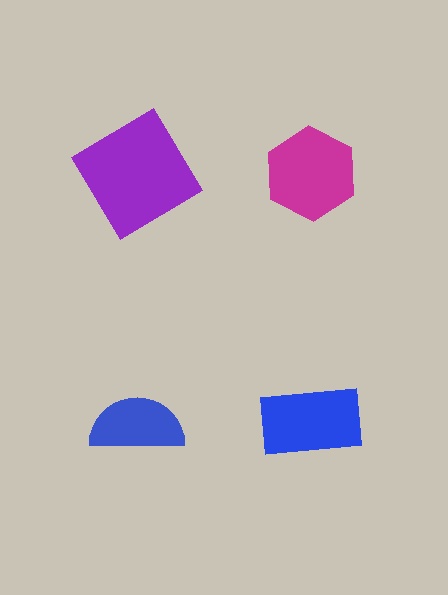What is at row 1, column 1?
A purple diamond.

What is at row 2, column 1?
A blue semicircle.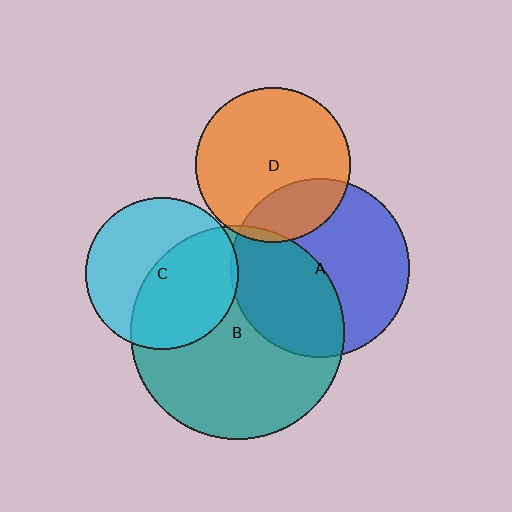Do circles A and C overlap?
Yes.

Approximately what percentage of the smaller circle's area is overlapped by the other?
Approximately 5%.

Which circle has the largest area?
Circle B (teal).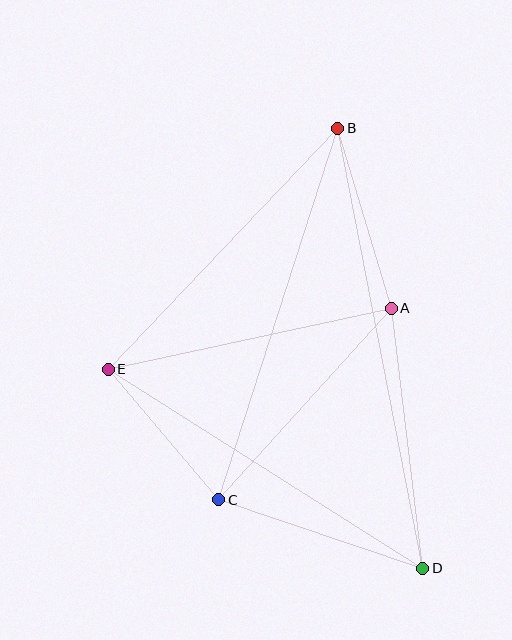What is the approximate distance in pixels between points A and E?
The distance between A and E is approximately 289 pixels.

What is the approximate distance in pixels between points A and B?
The distance between A and B is approximately 188 pixels.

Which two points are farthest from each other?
Points B and D are farthest from each other.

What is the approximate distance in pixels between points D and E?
The distance between D and E is approximately 372 pixels.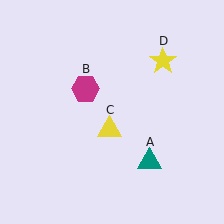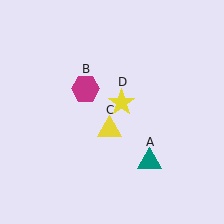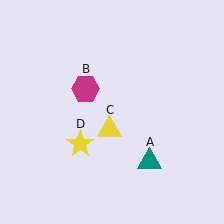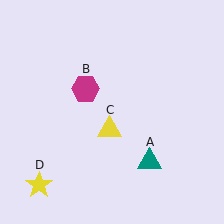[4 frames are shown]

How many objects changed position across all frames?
1 object changed position: yellow star (object D).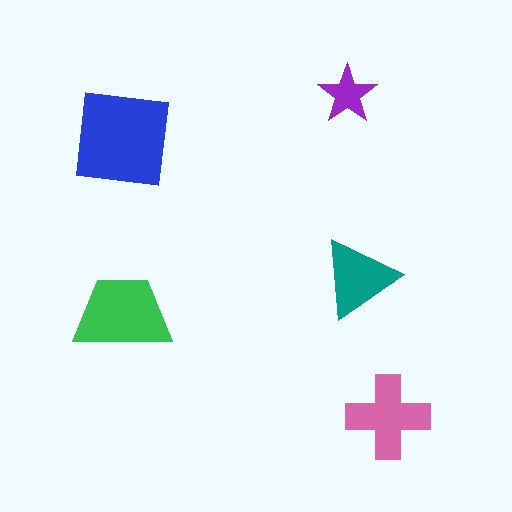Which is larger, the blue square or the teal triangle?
The blue square.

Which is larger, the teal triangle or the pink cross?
The pink cross.